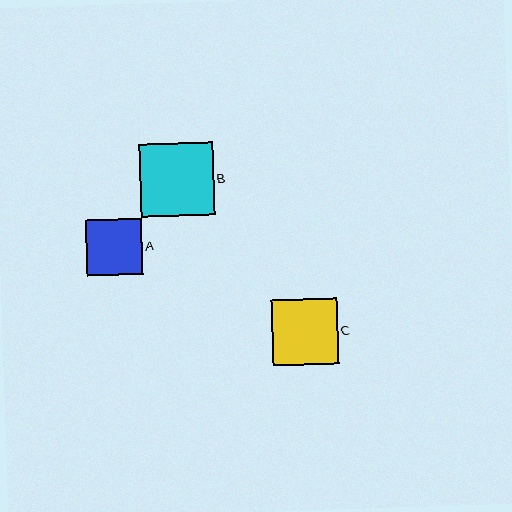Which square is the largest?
Square B is the largest with a size of approximately 74 pixels.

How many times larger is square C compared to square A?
Square C is approximately 1.2 times the size of square A.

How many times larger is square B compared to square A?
Square B is approximately 1.3 times the size of square A.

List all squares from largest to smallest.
From largest to smallest: B, C, A.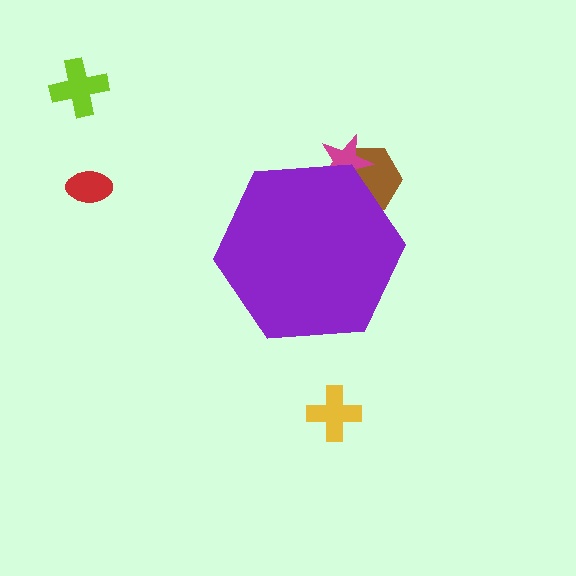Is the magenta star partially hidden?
Yes, the magenta star is partially hidden behind the purple hexagon.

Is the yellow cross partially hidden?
No, the yellow cross is fully visible.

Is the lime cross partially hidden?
No, the lime cross is fully visible.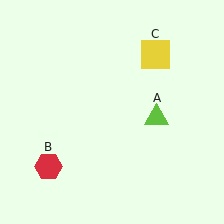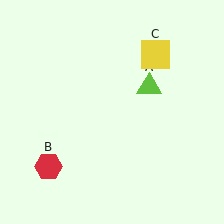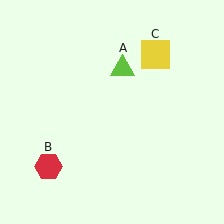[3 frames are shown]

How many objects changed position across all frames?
1 object changed position: lime triangle (object A).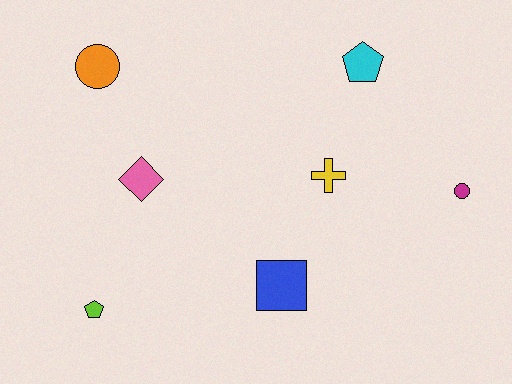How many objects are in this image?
There are 7 objects.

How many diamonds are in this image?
There is 1 diamond.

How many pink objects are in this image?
There is 1 pink object.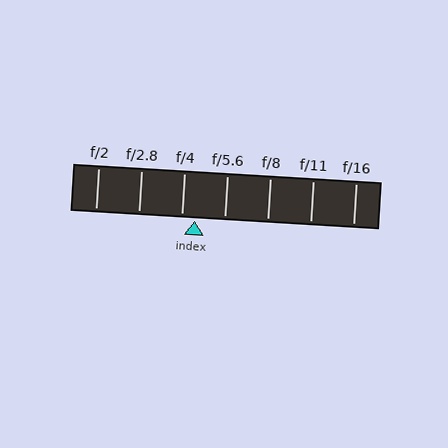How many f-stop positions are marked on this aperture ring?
There are 7 f-stop positions marked.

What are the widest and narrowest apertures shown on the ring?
The widest aperture shown is f/2 and the narrowest is f/16.